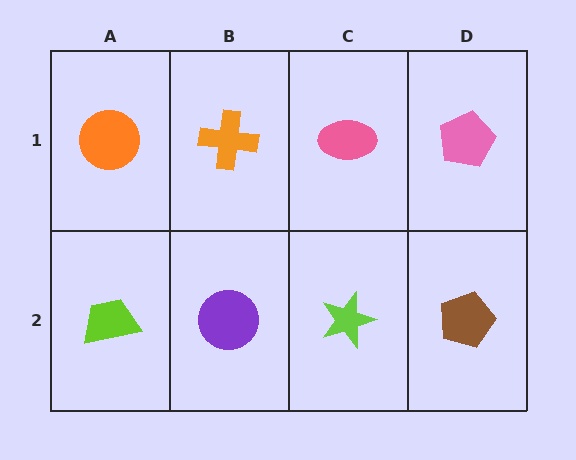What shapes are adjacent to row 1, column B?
A purple circle (row 2, column B), an orange circle (row 1, column A), a pink ellipse (row 1, column C).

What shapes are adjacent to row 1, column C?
A lime star (row 2, column C), an orange cross (row 1, column B), a pink pentagon (row 1, column D).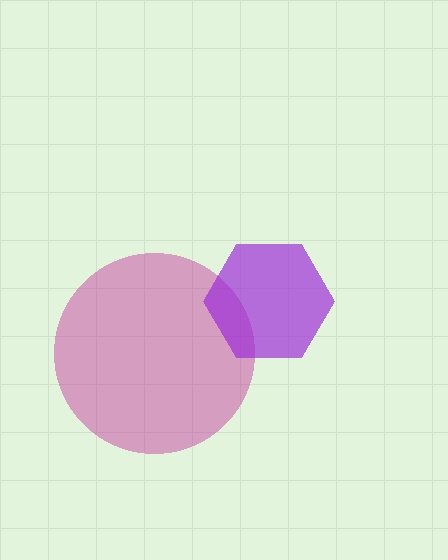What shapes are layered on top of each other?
The layered shapes are: a magenta circle, a purple hexagon.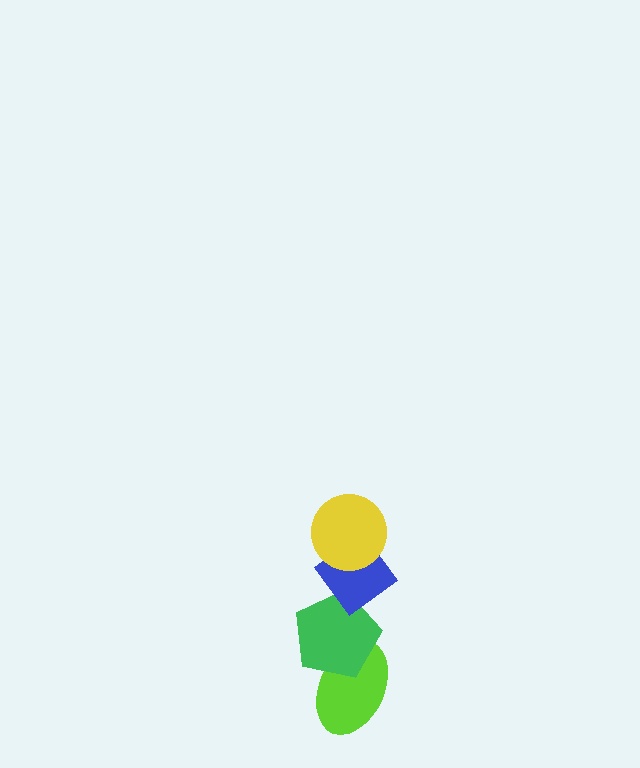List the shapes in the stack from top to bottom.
From top to bottom: the yellow circle, the blue diamond, the green pentagon, the lime ellipse.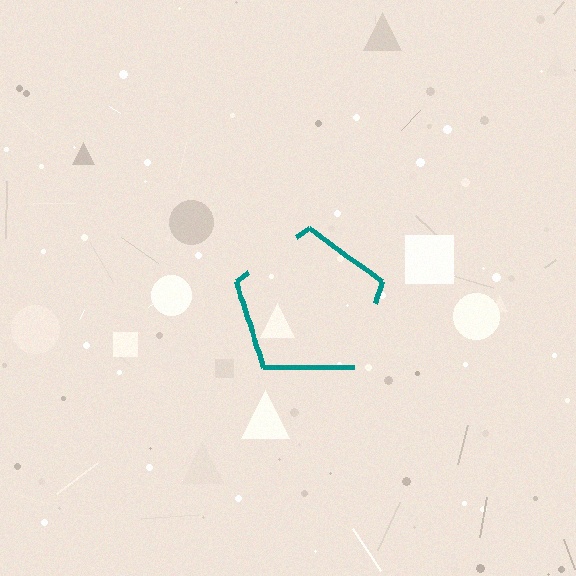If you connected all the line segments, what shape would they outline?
They would outline a pentagon.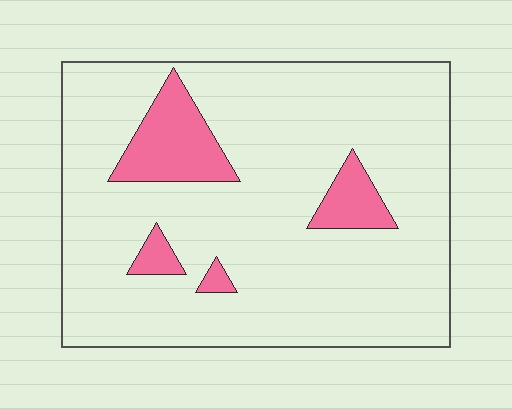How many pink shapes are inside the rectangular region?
4.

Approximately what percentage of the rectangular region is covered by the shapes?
Approximately 15%.